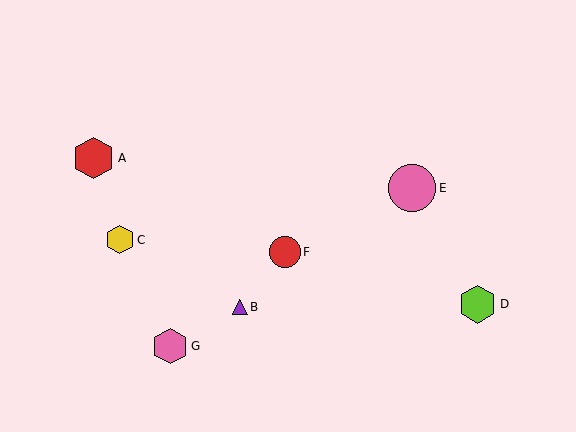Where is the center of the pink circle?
The center of the pink circle is at (412, 188).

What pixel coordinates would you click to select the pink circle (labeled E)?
Click at (412, 188) to select the pink circle E.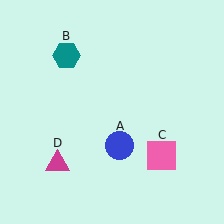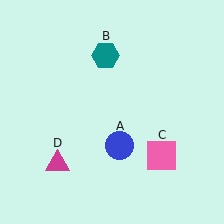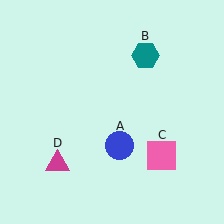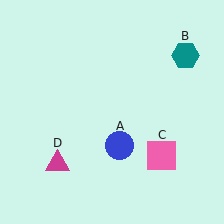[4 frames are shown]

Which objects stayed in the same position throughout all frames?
Blue circle (object A) and pink square (object C) and magenta triangle (object D) remained stationary.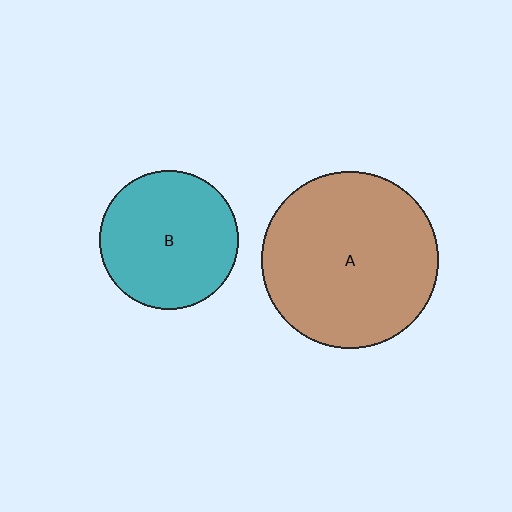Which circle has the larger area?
Circle A (brown).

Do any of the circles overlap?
No, none of the circles overlap.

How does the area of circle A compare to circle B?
Approximately 1.6 times.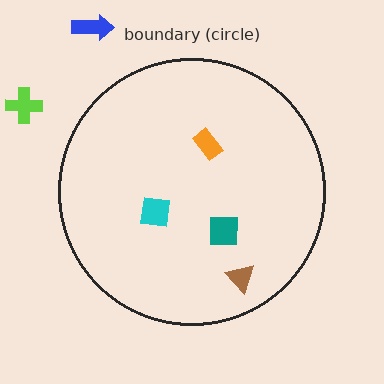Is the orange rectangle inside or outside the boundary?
Inside.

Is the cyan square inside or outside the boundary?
Inside.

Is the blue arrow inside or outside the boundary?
Outside.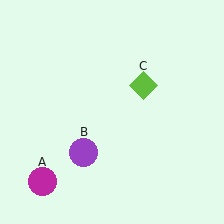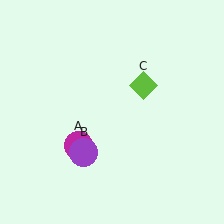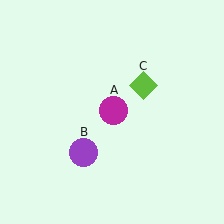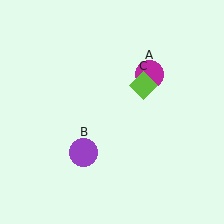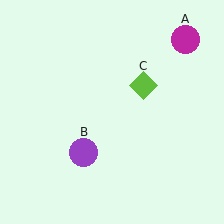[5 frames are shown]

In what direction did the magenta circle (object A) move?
The magenta circle (object A) moved up and to the right.